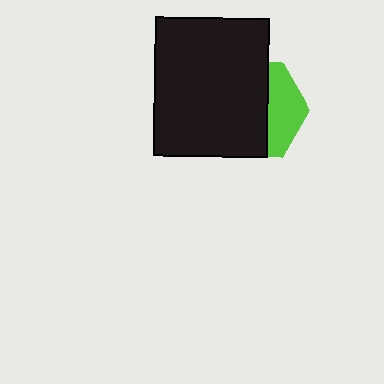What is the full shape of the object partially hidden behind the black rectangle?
The partially hidden object is a lime hexagon.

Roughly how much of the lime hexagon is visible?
A small part of it is visible (roughly 34%).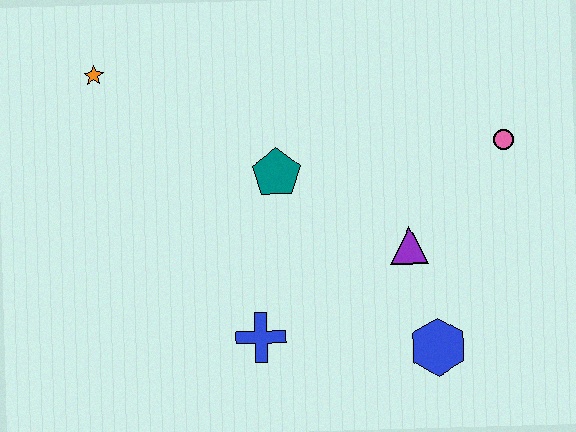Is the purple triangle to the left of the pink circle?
Yes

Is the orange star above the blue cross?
Yes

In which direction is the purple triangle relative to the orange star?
The purple triangle is to the right of the orange star.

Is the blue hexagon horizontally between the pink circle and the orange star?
Yes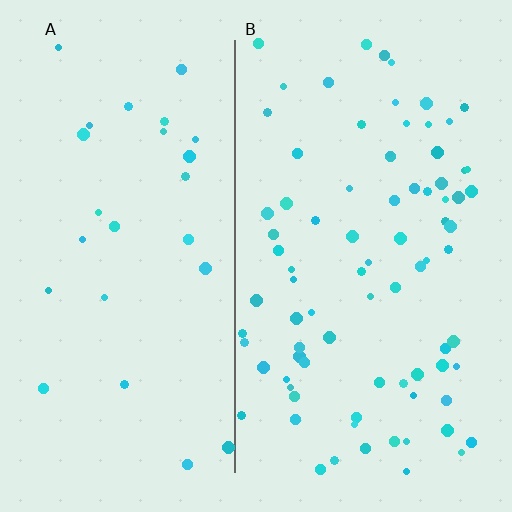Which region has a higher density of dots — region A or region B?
B (the right).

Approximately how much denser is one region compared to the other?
Approximately 3.1× — region B over region A.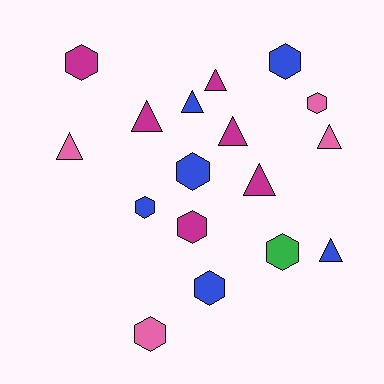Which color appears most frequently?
Blue, with 6 objects.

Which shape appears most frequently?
Hexagon, with 9 objects.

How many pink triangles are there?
There are 2 pink triangles.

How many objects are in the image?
There are 17 objects.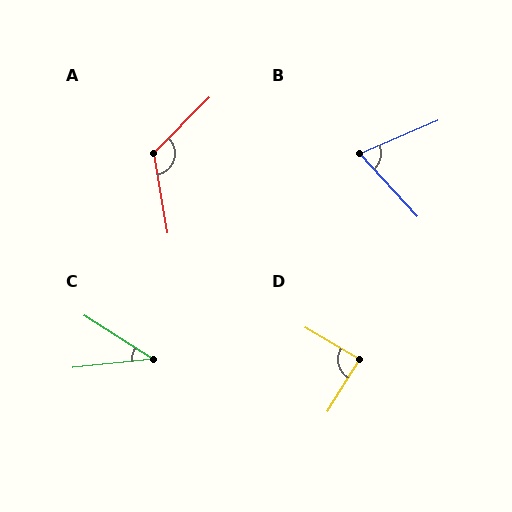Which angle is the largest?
A, at approximately 125 degrees.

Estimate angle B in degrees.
Approximately 70 degrees.